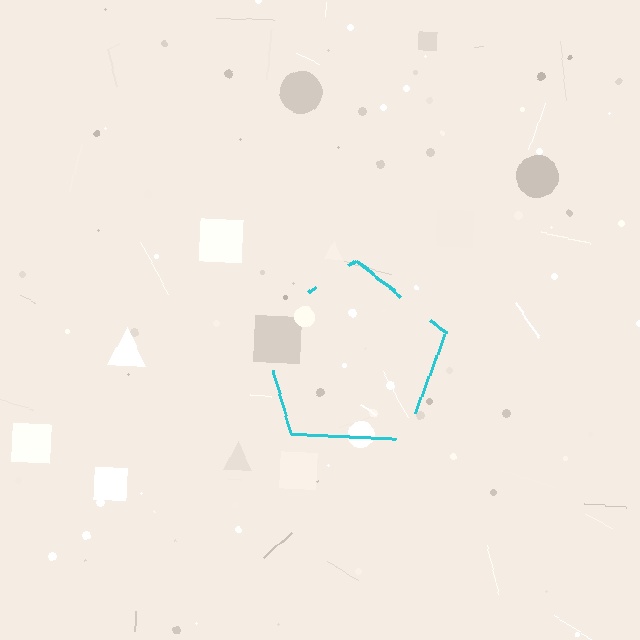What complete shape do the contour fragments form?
The contour fragments form a pentagon.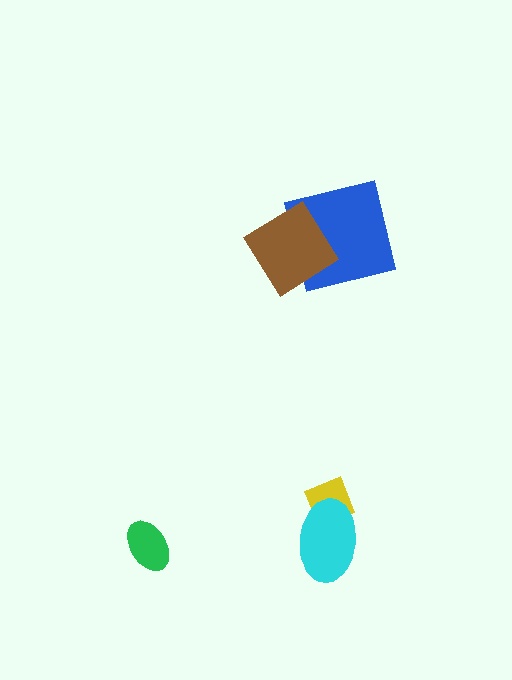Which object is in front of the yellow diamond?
The cyan ellipse is in front of the yellow diamond.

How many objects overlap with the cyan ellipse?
1 object overlaps with the cyan ellipse.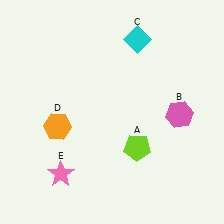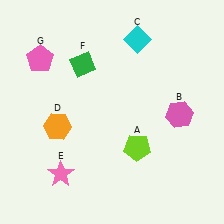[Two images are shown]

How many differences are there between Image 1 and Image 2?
There are 2 differences between the two images.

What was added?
A green diamond (F), a pink pentagon (G) were added in Image 2.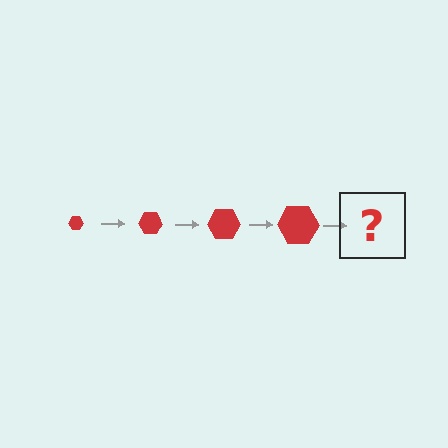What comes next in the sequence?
The next element should be a red hexagon, larger than the previous one.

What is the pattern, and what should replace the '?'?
The pattern is that the hexagon gets progressively larger each step. The '?' should be a red hexagon, larger than the previous one.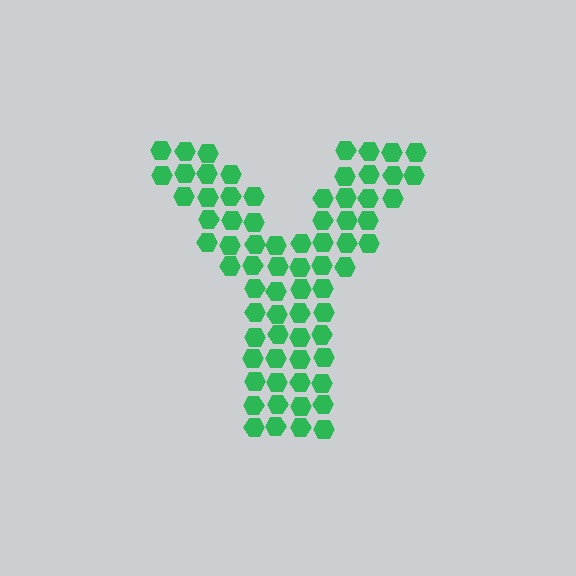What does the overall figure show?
The overall figure shows the letter Y.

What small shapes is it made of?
It is made of small hexagons.